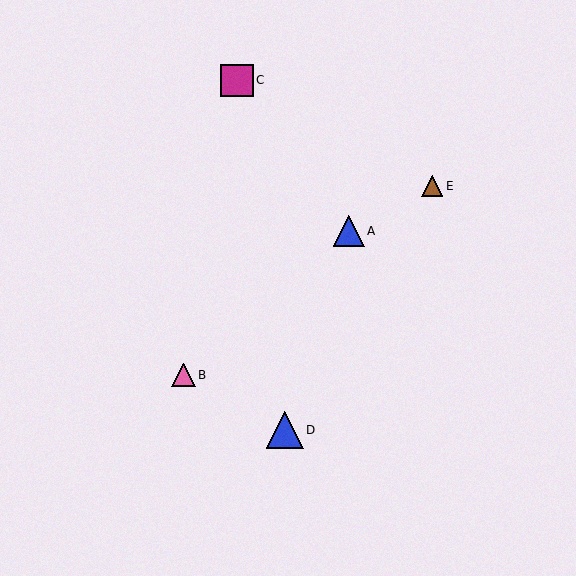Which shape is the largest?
The blue triangle (labeled D) is the largest.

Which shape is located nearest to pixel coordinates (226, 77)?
The magenta square (labeled C) at (237, 80) is nearest to that location.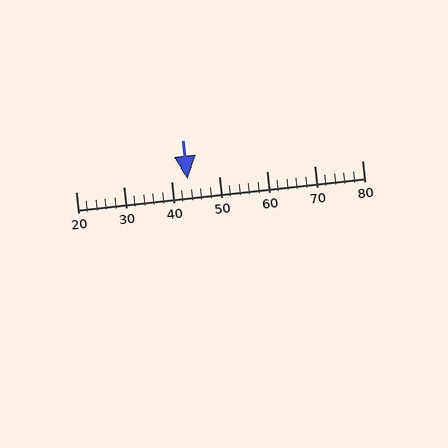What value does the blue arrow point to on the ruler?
The blue arrow points to approximately 43.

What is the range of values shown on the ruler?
The ruler shows values from 20 to 80.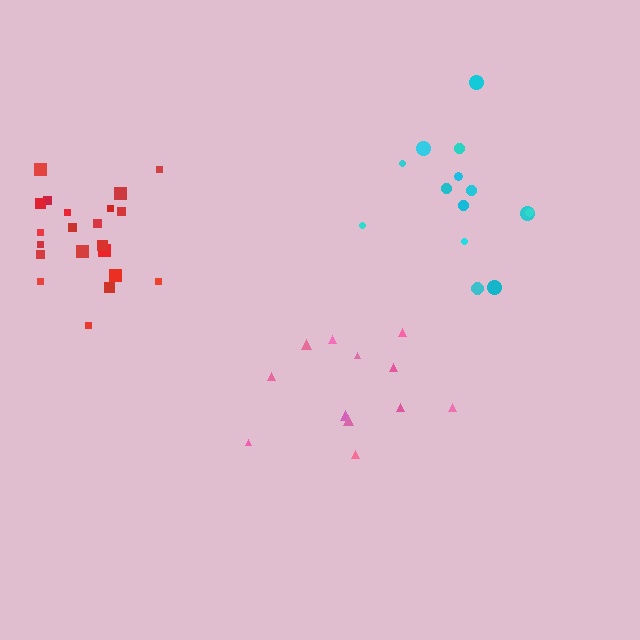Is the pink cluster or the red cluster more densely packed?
Red.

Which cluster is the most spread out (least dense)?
Pink.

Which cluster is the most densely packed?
Red.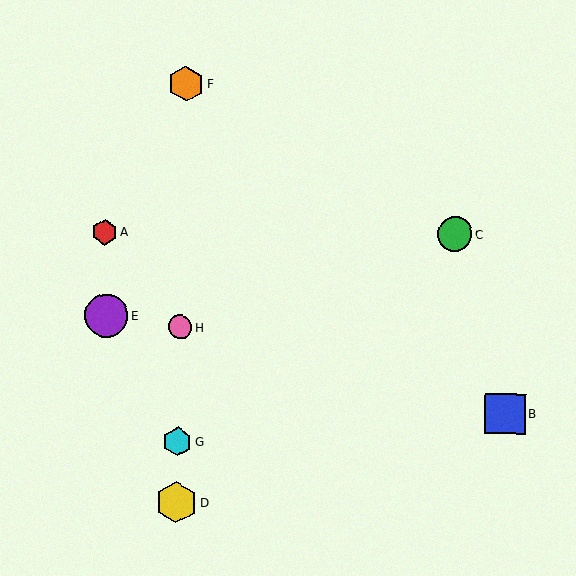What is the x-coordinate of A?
Object A is at x≈105.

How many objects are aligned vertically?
4 objects (D, F, G, H) are aligned vertically.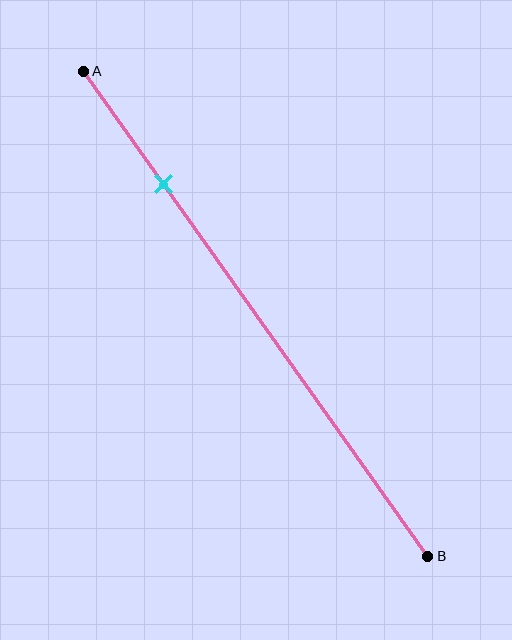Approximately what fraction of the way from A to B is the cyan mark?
The cyan mark is approximately 25% of the way from A to B.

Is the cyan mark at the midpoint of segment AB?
No, the mark is at about 25% from A, not at the 50% midpoint.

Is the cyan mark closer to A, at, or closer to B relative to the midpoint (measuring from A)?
The cyan mark is closer to point A than the midpoint of segment AB.